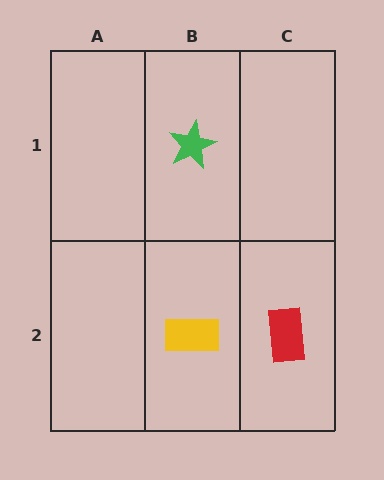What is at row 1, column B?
A green star.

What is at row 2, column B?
A yellow rectangle.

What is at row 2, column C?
A red rectangle.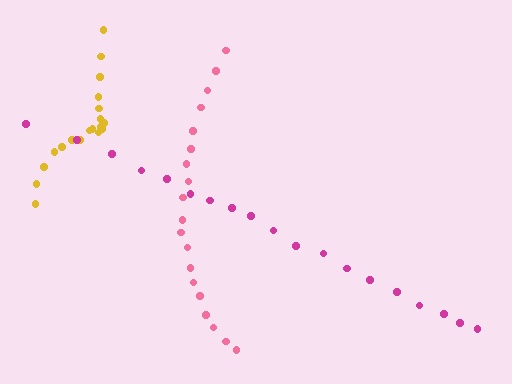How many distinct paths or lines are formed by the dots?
There are 3 distinct paths.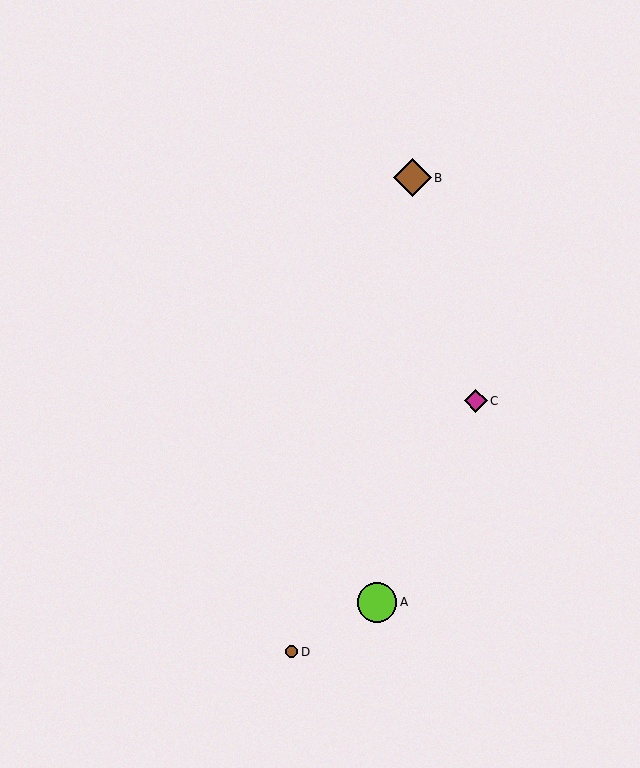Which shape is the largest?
The lime circle (labeled A) is the largest.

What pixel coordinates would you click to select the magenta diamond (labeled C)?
Click at (476, 401) to select the magenta diamond C.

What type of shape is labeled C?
Shape C is a magenta diamond.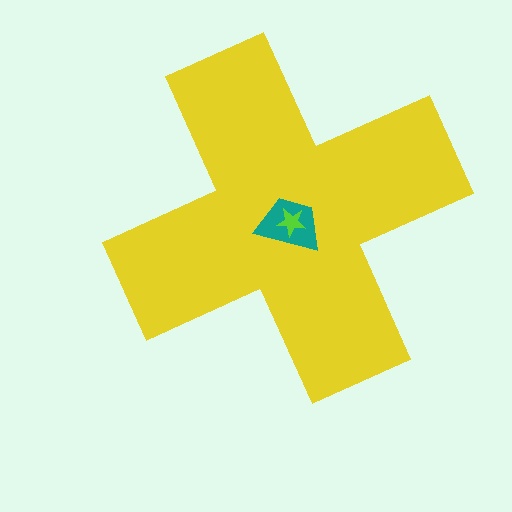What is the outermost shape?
The yellow cross.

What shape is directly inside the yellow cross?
The teal trapezoid.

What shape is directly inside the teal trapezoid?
The lime star.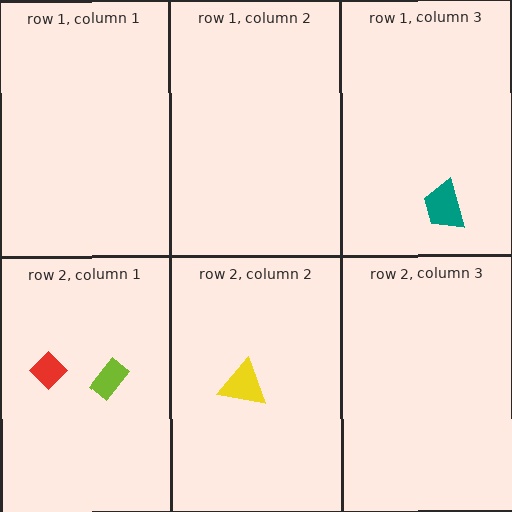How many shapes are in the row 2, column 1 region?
2.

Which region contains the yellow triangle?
The row 2, column 2 region.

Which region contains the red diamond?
The row 2, column 1 region.